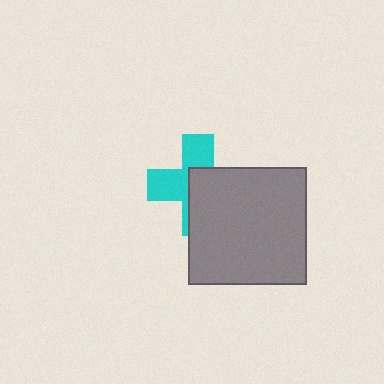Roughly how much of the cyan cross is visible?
About half of it is visible (roughly 47%).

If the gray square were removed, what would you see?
You would see the complete cyan cross.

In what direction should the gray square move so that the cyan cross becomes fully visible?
The gray square should move toward the lower-right. That is the shortest direction to clear the overlap and leave the cyan cross fully visible.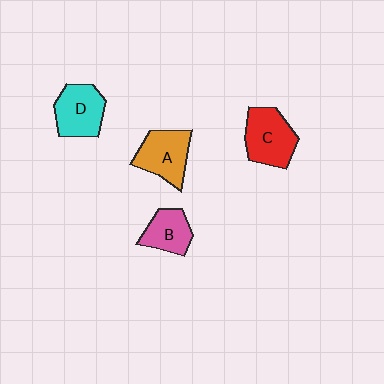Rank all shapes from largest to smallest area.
From largest to smallest: C (red), A (orange), D (cyan), B (pink).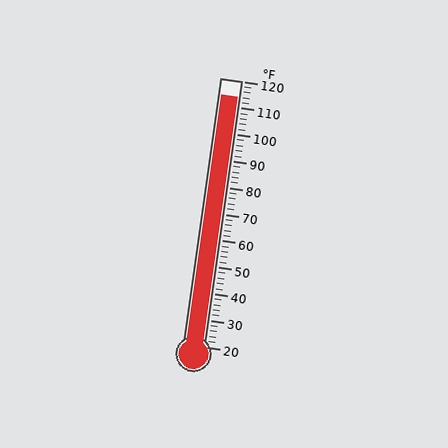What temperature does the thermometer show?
The thermometer shows approximately 114°F.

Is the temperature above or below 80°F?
The temperature is above 80°F.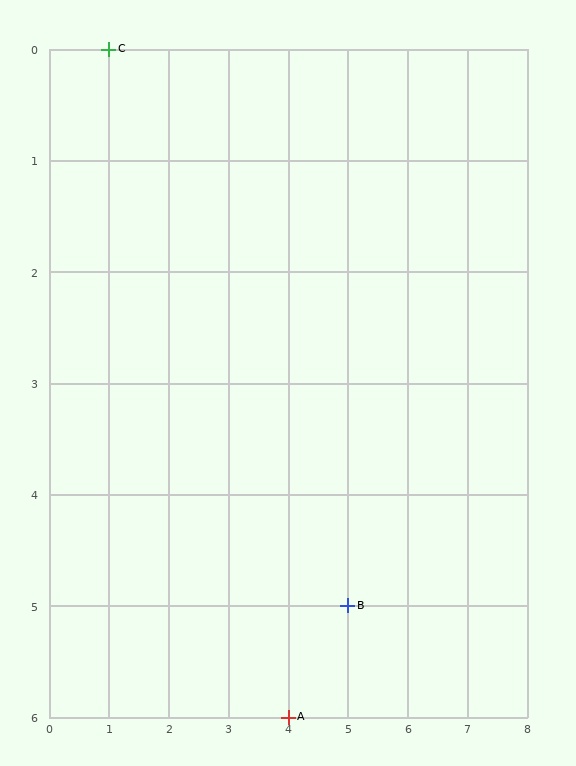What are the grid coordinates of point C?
Point C is at grid coordinates (1, 0).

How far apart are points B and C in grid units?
Points B and C are 4 columns and 5 rows apart (about 6.4 grid units diagonally).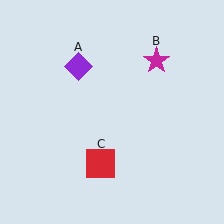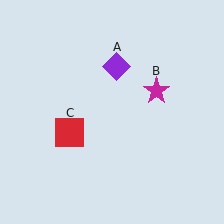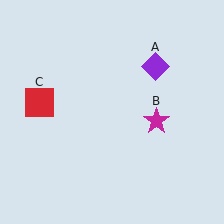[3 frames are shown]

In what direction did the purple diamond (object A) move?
The purple diamond (object A) moved right.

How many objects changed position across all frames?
3 objects changed position: purple diamond (object A), magenta star (object B), red square (object C).